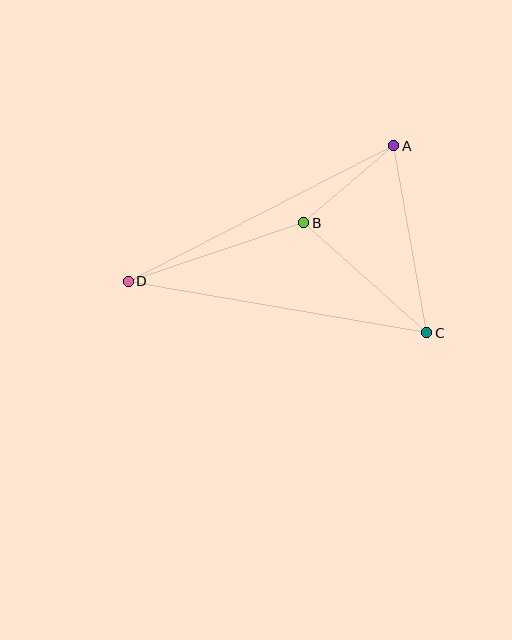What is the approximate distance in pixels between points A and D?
The distance between A and D is approximately 298 pixels.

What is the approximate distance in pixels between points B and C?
The distance between B and C is approximately 165 pixels.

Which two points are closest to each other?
Points A and B are closest to each other.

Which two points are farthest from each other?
Points C and D are farthest from each other.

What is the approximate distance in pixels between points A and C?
The distance between A and C is approximately 189 pixels.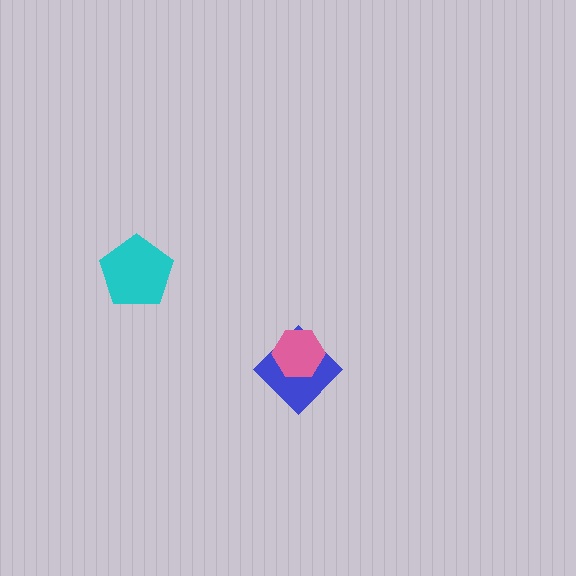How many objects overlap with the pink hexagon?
1 object overlaps with the pink hexagon.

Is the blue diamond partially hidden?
Yes, it is partially covered by another shape.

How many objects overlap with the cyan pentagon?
0 objects overlap with the cyan pentagon.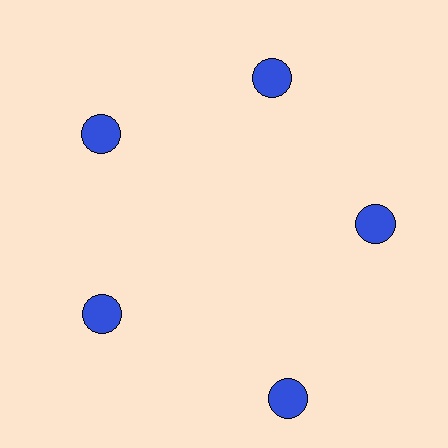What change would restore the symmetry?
The symmetry would be restored by moving it inward, back onto the ring so that all 5 circles sit at equal angles and equal distance from the center.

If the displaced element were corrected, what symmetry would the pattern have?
It would have 5-fold rotational symmetry — the pattern would map onto itself every 72 degrees.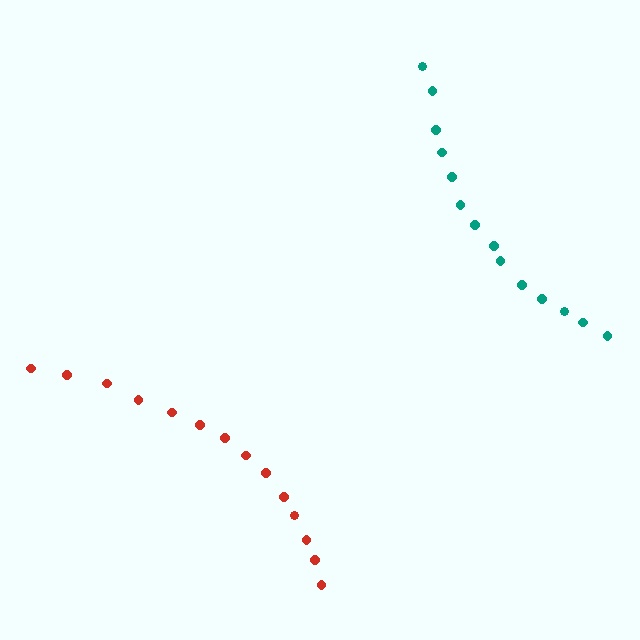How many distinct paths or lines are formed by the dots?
There are 2 distinct paths.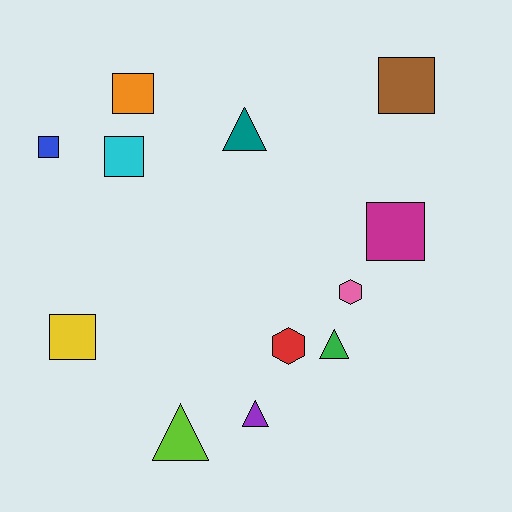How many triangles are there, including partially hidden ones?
There are 4 triangles.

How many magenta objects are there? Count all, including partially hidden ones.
There is 1 magenta object.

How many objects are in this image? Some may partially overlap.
There are 12 objects.